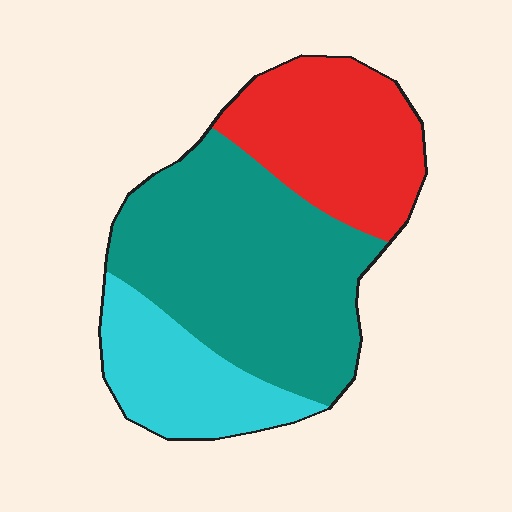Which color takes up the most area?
Teal, at roughly 50%.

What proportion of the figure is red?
Red covers about 30% of the figure.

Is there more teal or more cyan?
Teal.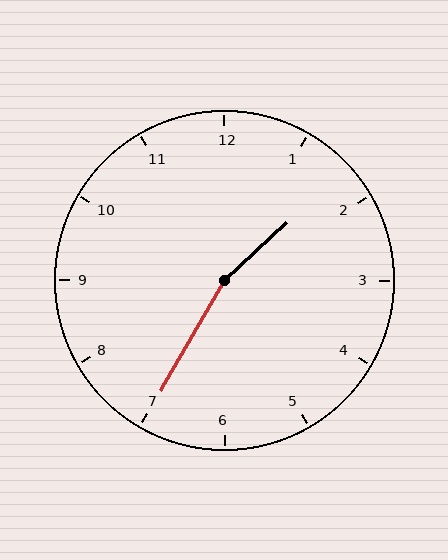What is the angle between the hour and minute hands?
Approximately 162 degrees.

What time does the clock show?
1:35.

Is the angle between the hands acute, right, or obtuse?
It is obtuse.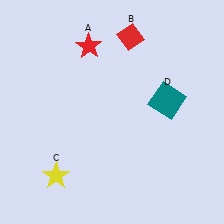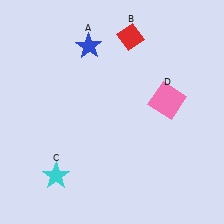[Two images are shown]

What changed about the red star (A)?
In Image 1, A is red. In Image 2, it changed to blue.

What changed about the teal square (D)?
In Image 1, D is teal. In Image 2, it changed to pink.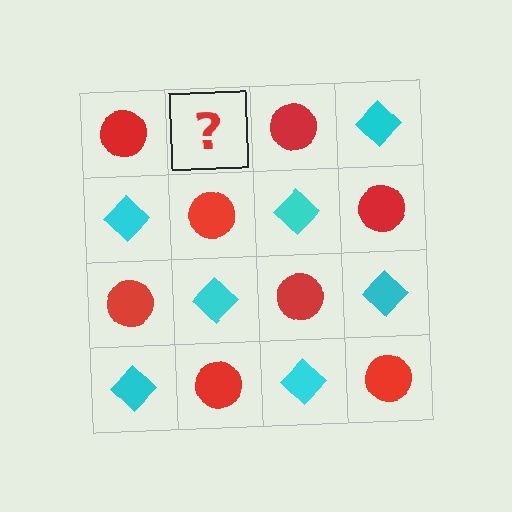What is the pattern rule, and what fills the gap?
The rule is that it alternates red circle and cyan diamond in a checkerboard pattern. The gap should be filled with a cyan diamond.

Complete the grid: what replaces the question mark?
The question mark should be replaced with a cyan diamond.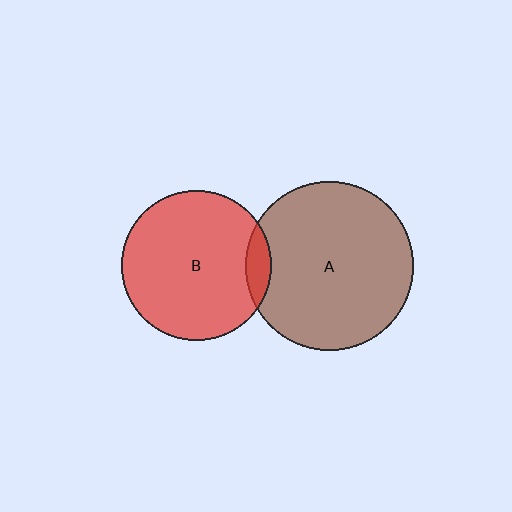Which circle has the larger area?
Circle A (brown).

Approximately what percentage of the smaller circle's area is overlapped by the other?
Approximately 10%.